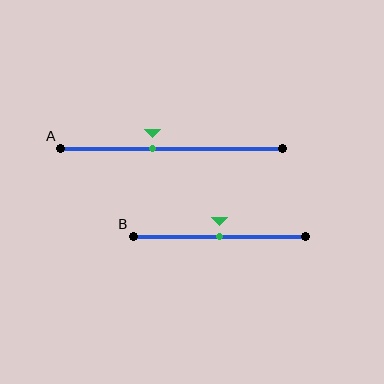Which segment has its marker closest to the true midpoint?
Segment B has its marker closest to the true midpoint.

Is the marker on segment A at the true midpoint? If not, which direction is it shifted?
No, the marker on segment A is shifted to the left by about 9% of the segment length.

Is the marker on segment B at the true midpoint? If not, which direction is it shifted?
Yes, the marker on segment B is at the true midpoint.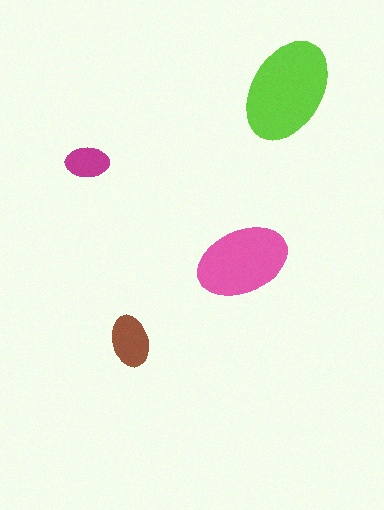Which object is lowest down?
The brown ellipse is bottommost.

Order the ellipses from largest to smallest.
the lime one, the pink one, the brown one, the magenta one.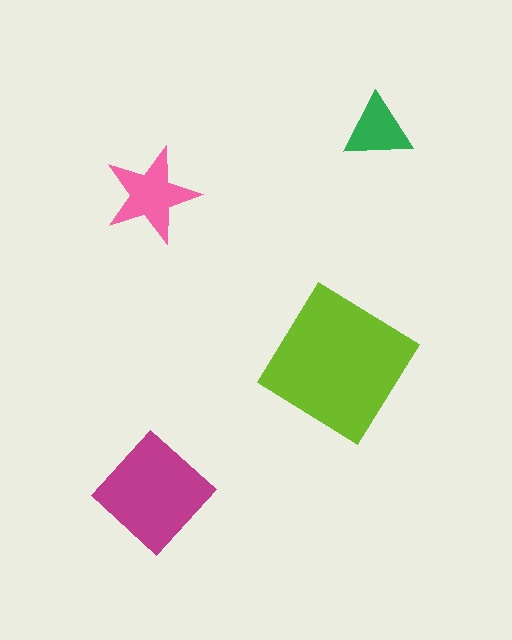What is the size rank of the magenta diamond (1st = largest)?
2nd.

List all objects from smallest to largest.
The green triangle, the pink star, the magenta diamond, the lime diamond.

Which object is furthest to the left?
The pink star is leftmost.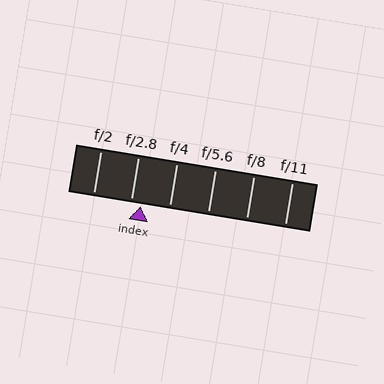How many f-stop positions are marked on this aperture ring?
There are 6 f-stop positions marked.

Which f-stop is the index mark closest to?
The index mark is closest to f/2.8.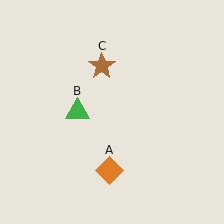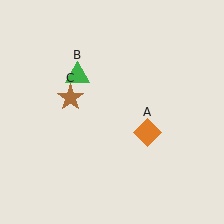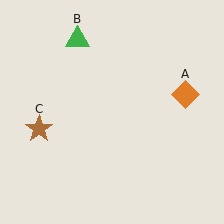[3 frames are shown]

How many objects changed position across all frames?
3 objects changed position: orange diamond (object A), green triangle (object B), brown star (object C).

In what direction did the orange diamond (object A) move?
The orange diamond (object A) moved up and to the right.